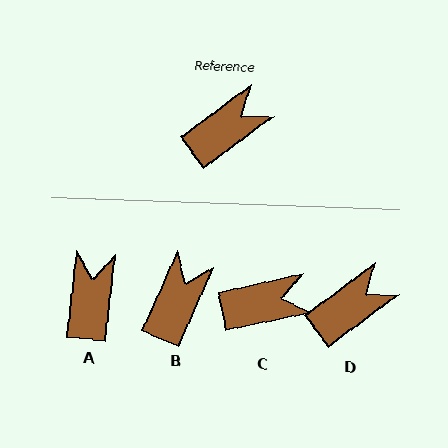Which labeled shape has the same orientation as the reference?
D.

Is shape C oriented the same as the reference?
No, it is off by about 24 degrees.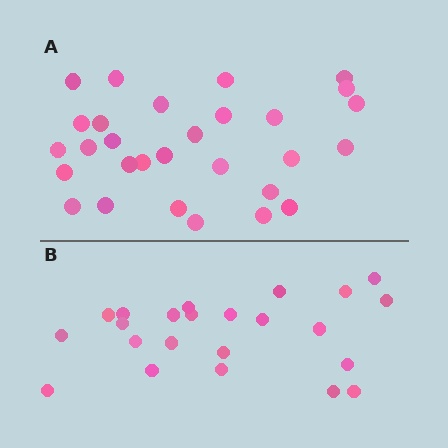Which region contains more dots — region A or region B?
Region A (the top region) has more dots.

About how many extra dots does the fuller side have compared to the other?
Region A has about 6 more dots than region B.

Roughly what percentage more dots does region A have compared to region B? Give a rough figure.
About 25% more.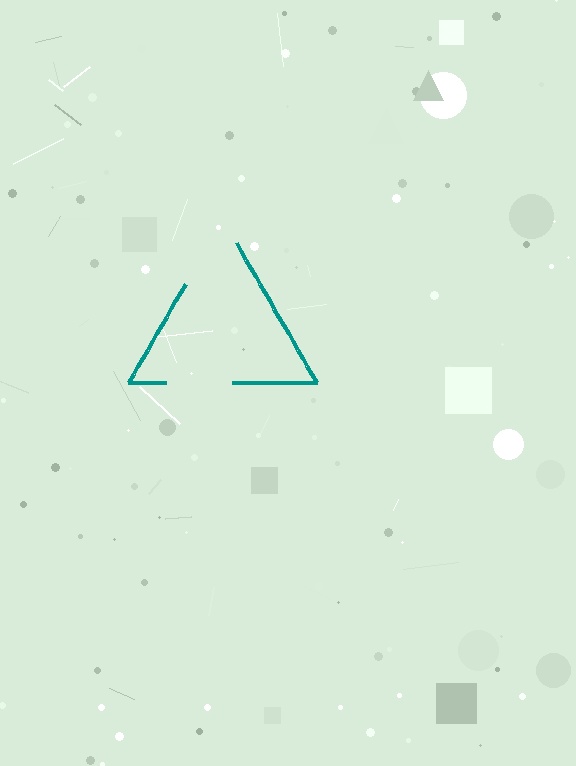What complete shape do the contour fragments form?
The contour fragments form a triangle.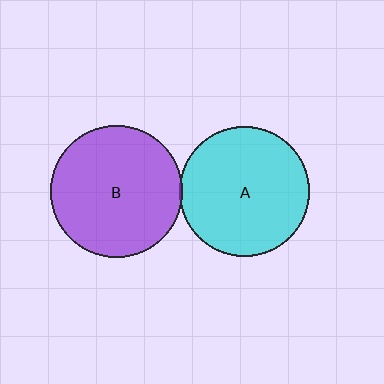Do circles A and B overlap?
Yes.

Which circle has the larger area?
Circle B (purple).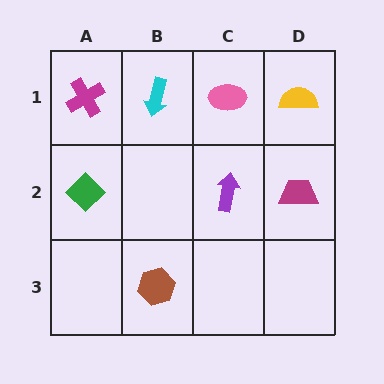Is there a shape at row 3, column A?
No, that cell is empty.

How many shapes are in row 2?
3 shapes.